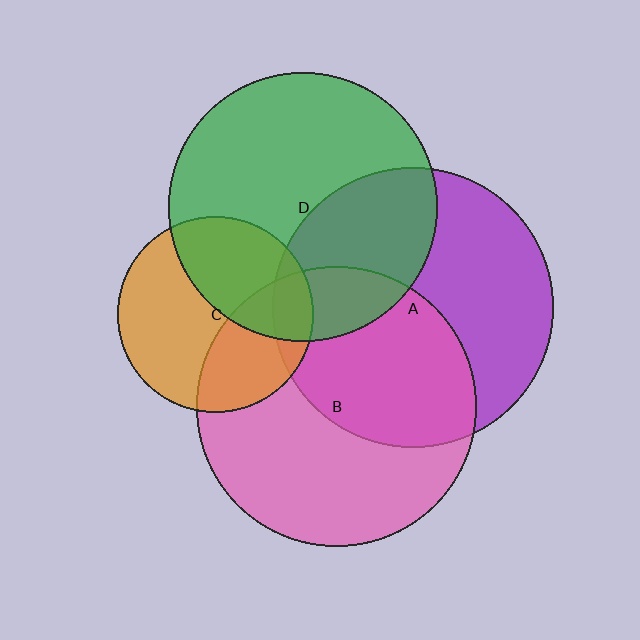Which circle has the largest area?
Circle A (purple).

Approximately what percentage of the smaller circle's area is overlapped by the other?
Approximately 35%.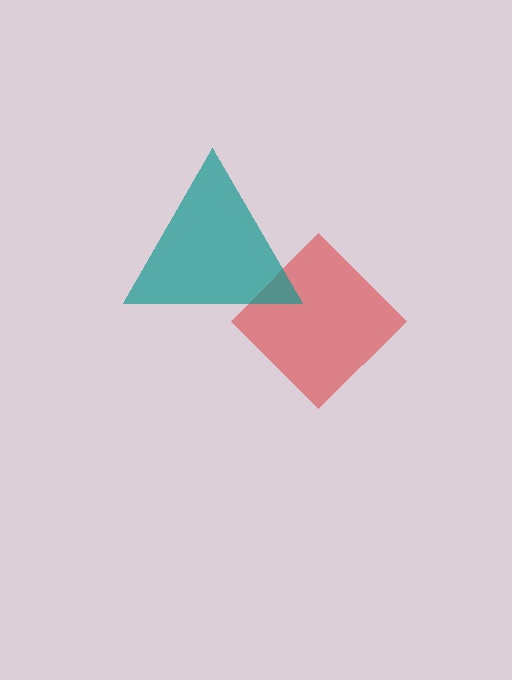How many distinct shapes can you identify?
There are 2 distinct shapes: a red diamond, a teal triangle.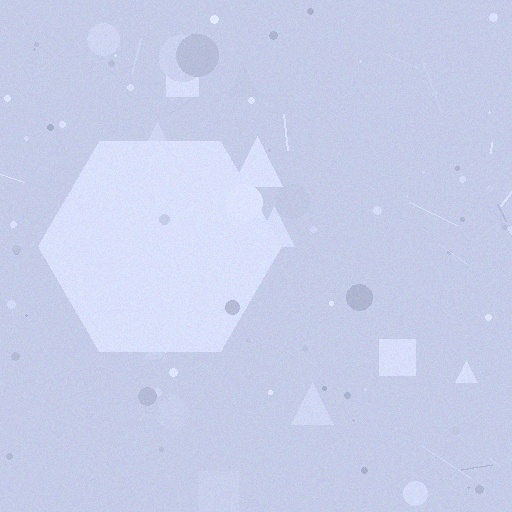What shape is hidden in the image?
A hexagon is hidden in the image.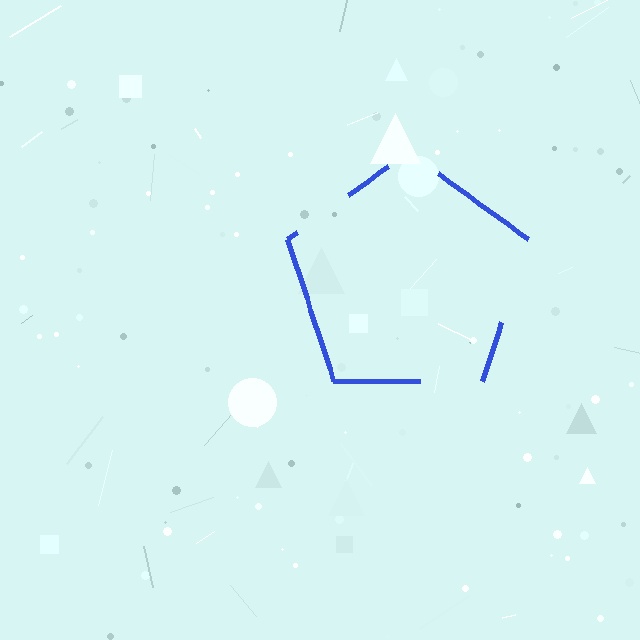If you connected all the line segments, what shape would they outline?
They would outline a pentagon.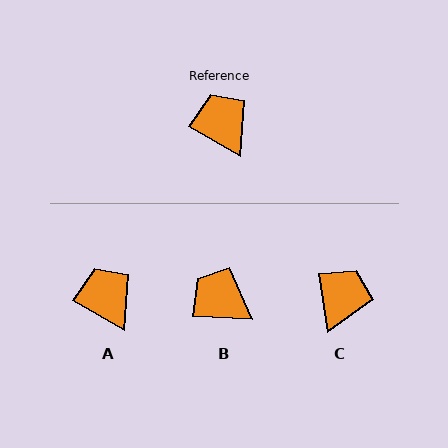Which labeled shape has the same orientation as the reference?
A.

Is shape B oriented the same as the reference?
No, it is off by about 28 degrees.